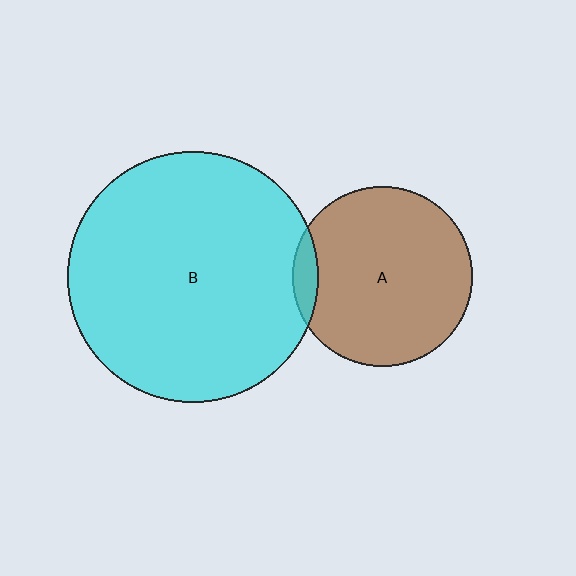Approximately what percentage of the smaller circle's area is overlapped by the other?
Approximately 5%.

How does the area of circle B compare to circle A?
Approximately 1.9 times.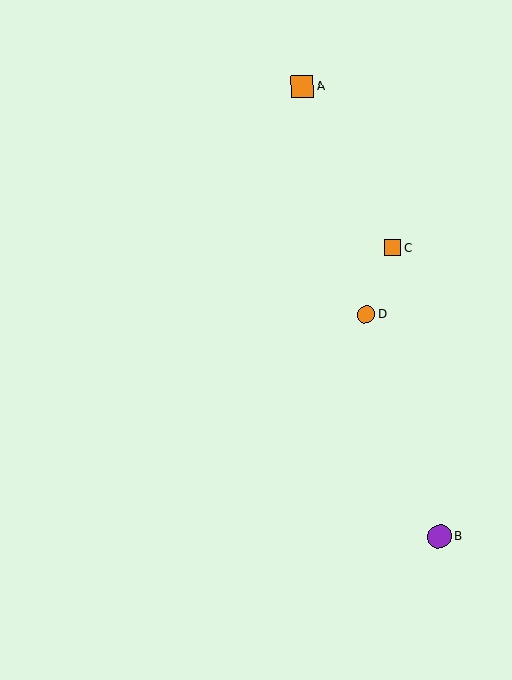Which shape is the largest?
The purple circle (labeled B) is the largest.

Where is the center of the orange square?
The center of the orange square is at (302, 87).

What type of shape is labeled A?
Shape A is an orange square.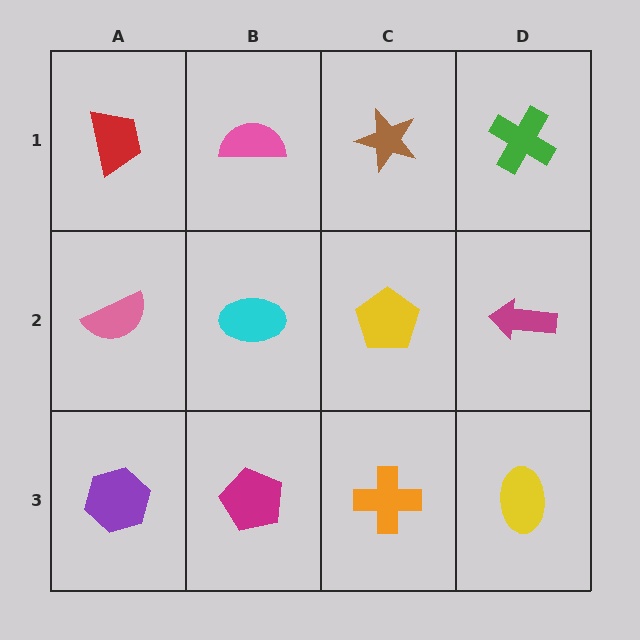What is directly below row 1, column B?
A cyan ellipse.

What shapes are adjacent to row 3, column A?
A pink semicircle (row 2, column A), a magenta pentagon (row 3, column B).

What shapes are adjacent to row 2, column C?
A brown star (row 1, column C), an orange cross (row 3, column C), a cyan ellipse (row 2, column B), a magenta arrow (row 2, column D).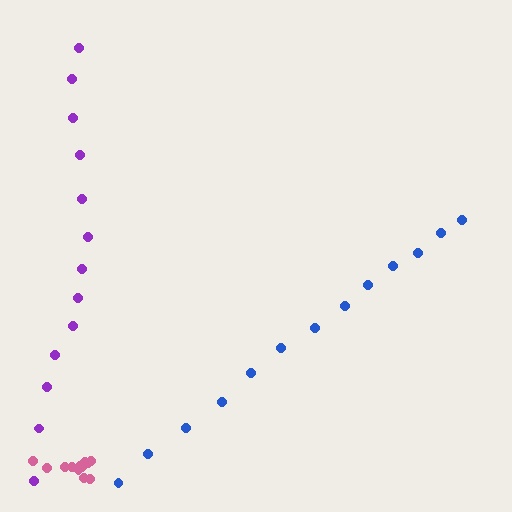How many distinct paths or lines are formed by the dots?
There are 3 distinct paths.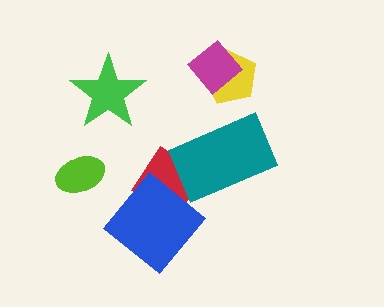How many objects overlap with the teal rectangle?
1 object overlaps with the teal rectangle.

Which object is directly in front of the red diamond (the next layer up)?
The blue diamond is directly in front of the red diamond.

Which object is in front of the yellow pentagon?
The magenta diamond is in front of the yellow pentagon.